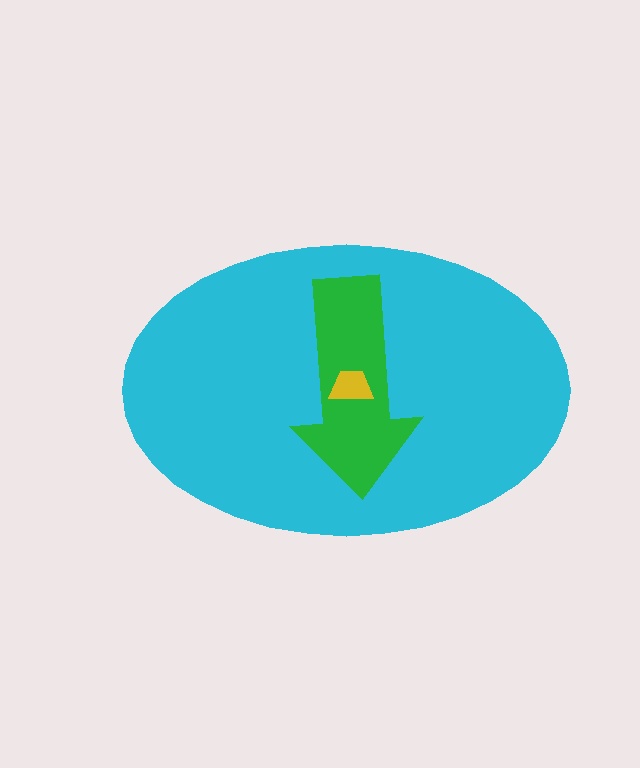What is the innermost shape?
The yellow trapezoid.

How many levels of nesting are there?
3.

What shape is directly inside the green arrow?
The yellow trapezoid.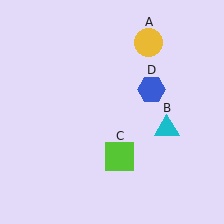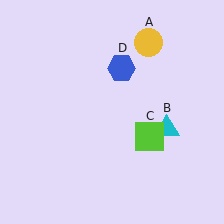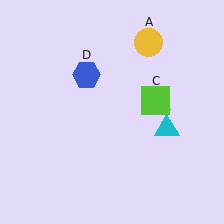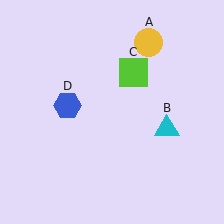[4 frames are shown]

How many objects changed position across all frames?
2 objects changed position: lime square (object C), blue hexagon (object D).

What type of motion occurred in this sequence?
The lime square (object C), blue hexagon (object D) rotated counterclockwise around the center of the scene.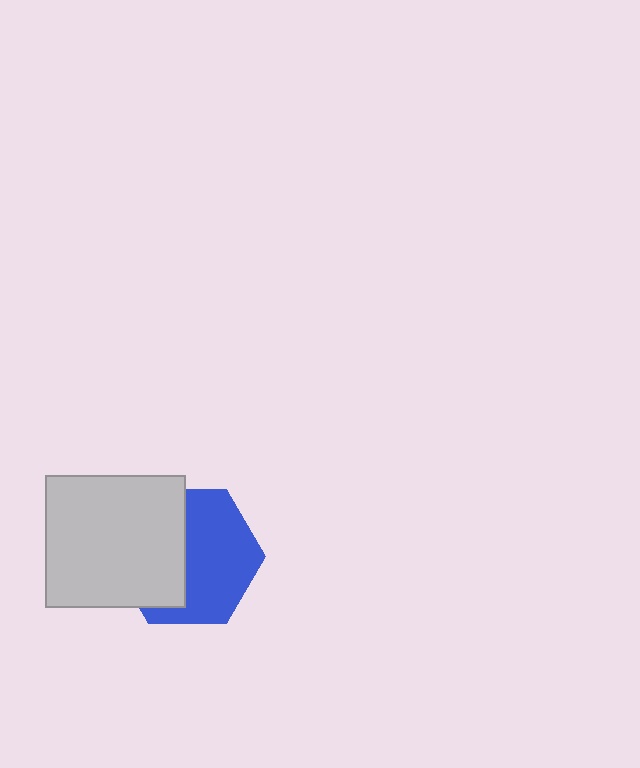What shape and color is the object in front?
The object in front is a light gray rectangle.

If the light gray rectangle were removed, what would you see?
You would see the complete blue hexagon.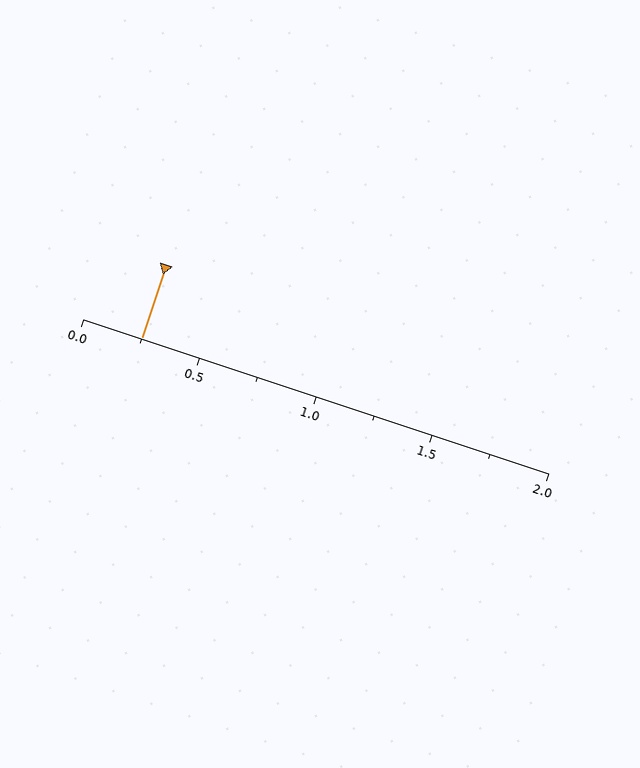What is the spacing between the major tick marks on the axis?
The major ticks are spaced 0.5 apart.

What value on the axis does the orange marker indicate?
The marker indicates approximately 0.25.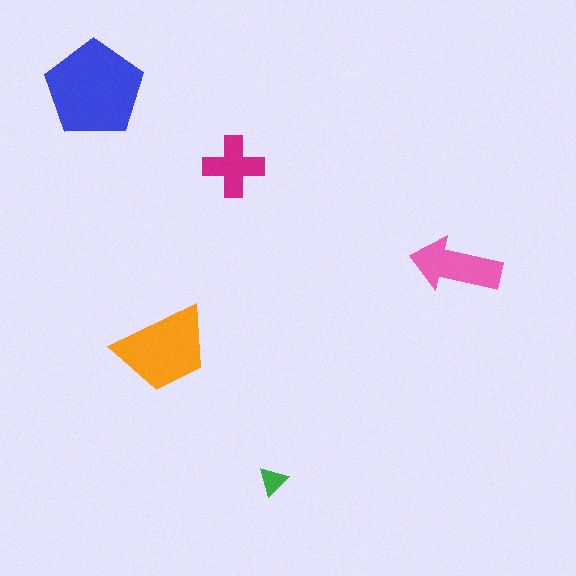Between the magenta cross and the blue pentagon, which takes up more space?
The blue pentagon.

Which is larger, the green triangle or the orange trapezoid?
The orange trapezoid.